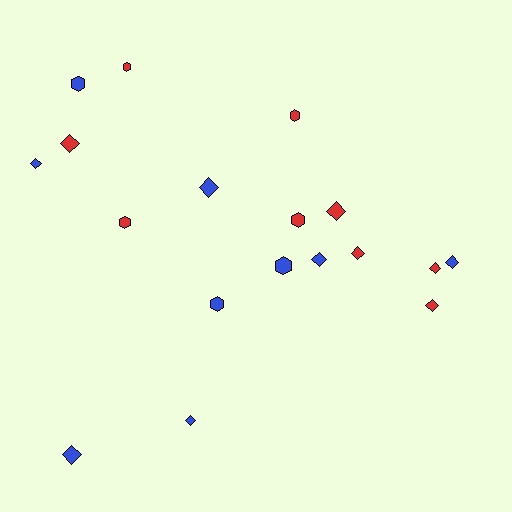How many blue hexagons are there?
There are 3 blue hexagons.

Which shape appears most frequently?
Diamond, with 11 objects.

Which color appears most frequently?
Blue, with 9 objects.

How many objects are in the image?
There are 18 objects.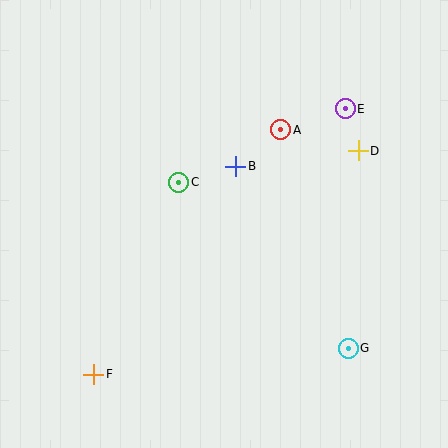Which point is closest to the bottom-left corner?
Point F is closest to the bottom-left corner.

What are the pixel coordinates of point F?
Point F is at (94, 374).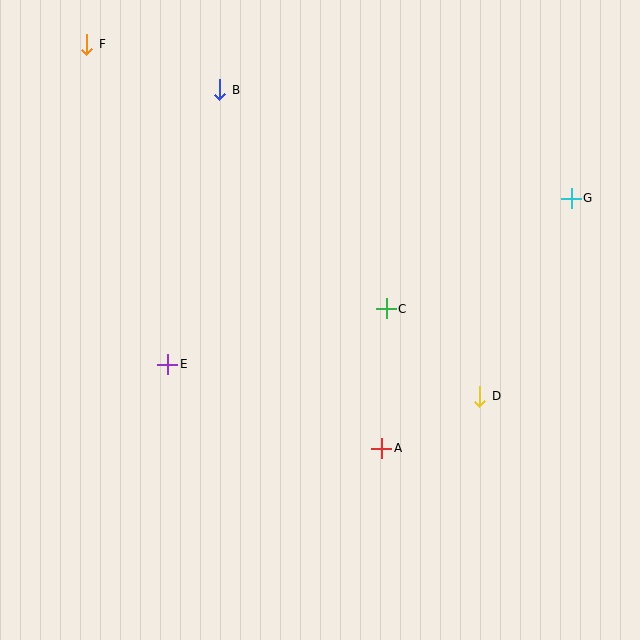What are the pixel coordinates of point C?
Point C is at (386, 309).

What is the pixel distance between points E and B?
The distance between E and B is 279 pixels.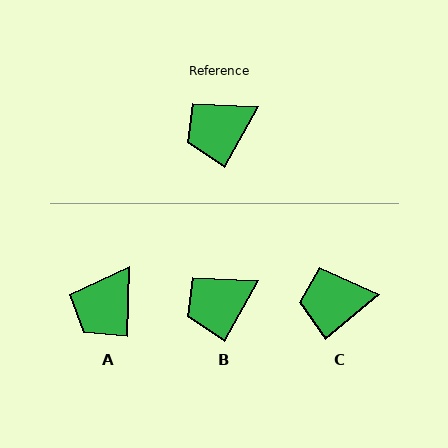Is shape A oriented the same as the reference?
No, it is off by about 28 degrees.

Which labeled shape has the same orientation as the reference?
B.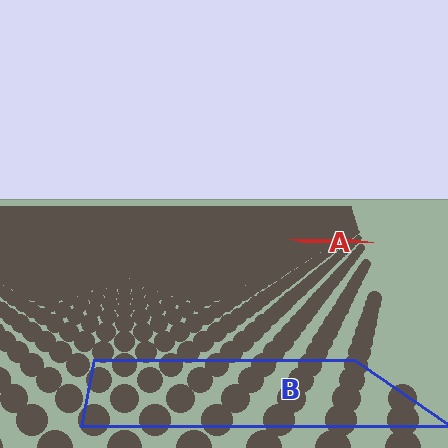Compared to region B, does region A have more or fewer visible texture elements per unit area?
Region A has more texture elements per unit area — they are packed more densely because it is farther away.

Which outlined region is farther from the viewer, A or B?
Region A is farther from the viewer — the texture elements inside it appear smaller and more densely packed.